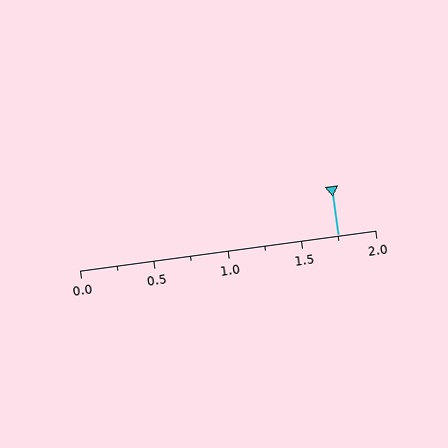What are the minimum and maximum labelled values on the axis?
The axis runs from 0.0 to 2.0.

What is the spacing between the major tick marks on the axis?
The major ticks are spaced 0.5 apart.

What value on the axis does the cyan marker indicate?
The marker indicates approximately 1.75.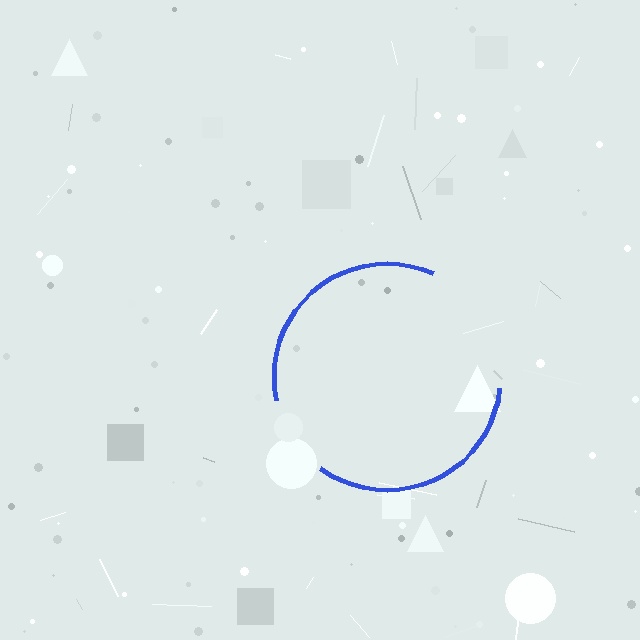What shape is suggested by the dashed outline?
The dashed outline suggests a circle.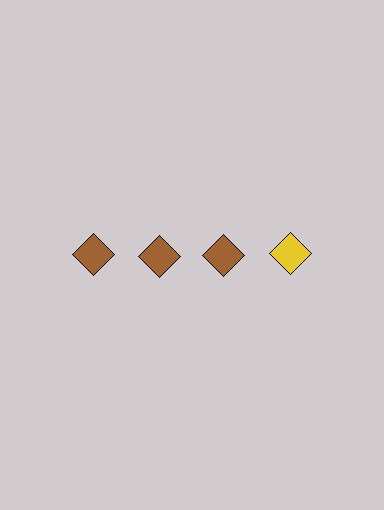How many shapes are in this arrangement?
There are 4 shapes arranged in a grid pattern.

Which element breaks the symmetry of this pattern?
The yellow diamond in the top row, second from right column breaks the symmetry. All other shapes are brown diamonds.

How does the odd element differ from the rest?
It has a different color: yellow instead of brown.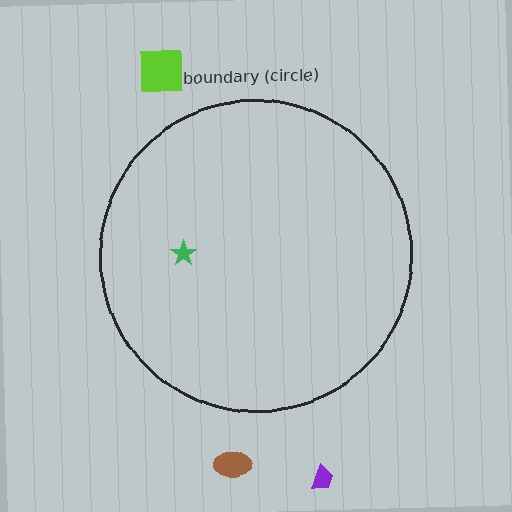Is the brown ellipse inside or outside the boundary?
Outside.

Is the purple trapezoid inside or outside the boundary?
Outside.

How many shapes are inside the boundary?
1 inside, 3 outside.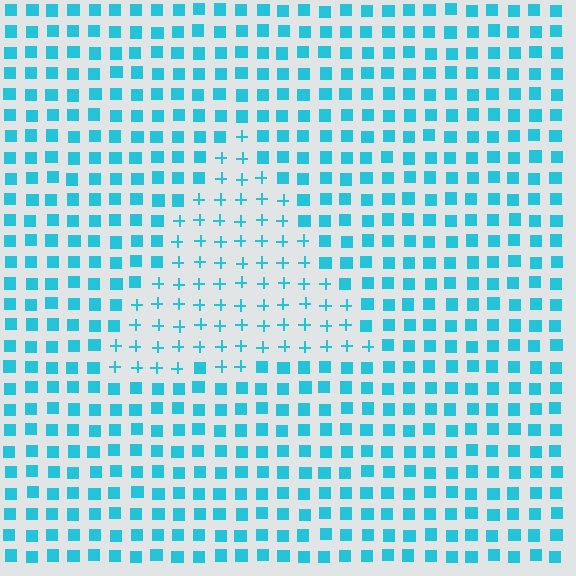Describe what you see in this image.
The image is filled with small cyan elements arranged in a uniform grid. A triangle-shaped region contains plus signs, while the surrounding area contains squares. The boundary is defined purely by the change in element shape.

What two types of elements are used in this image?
The image uses plus signs inside the triangle region and squares outside it.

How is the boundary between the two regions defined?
The boundary is defined by a change in element shape: plus signs inside vs. squares outside. All elements share the same color and spacing.